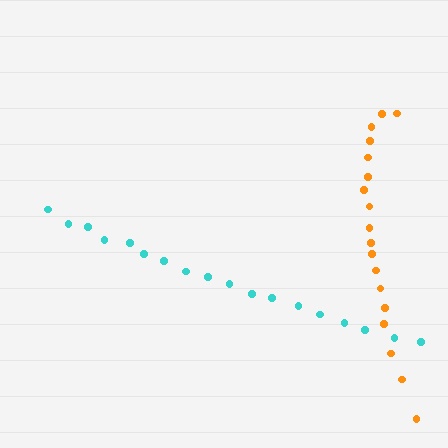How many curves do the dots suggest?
There are 2 distinct paths.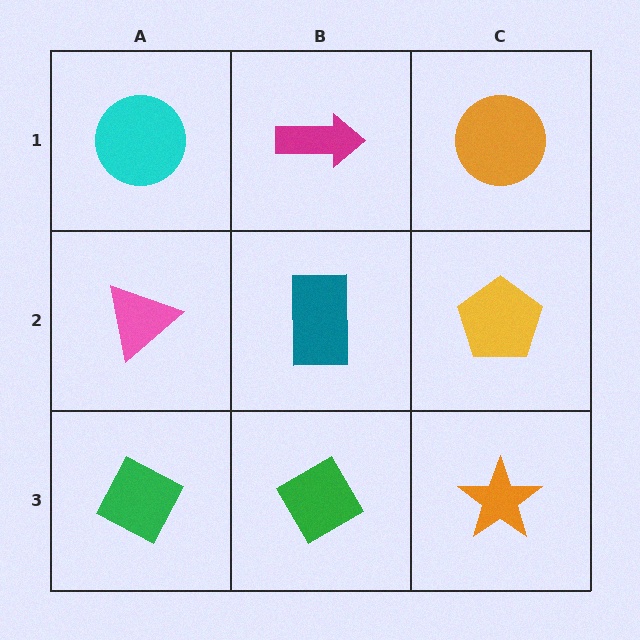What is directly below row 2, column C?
An orange star.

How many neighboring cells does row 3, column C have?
2.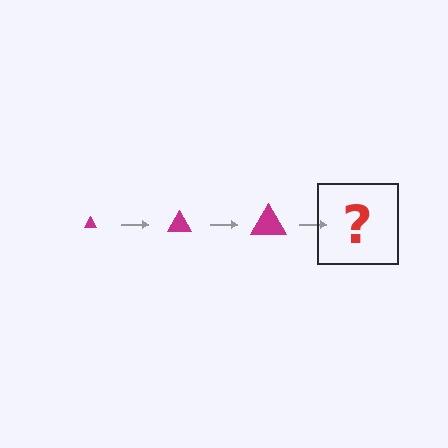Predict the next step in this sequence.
The next step is a magenta triangle, larger than the previous one.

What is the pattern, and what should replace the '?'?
The pattern is that the triangle gets progressively larger each step. The '?' should be a magenta triangle, larger than the previous one.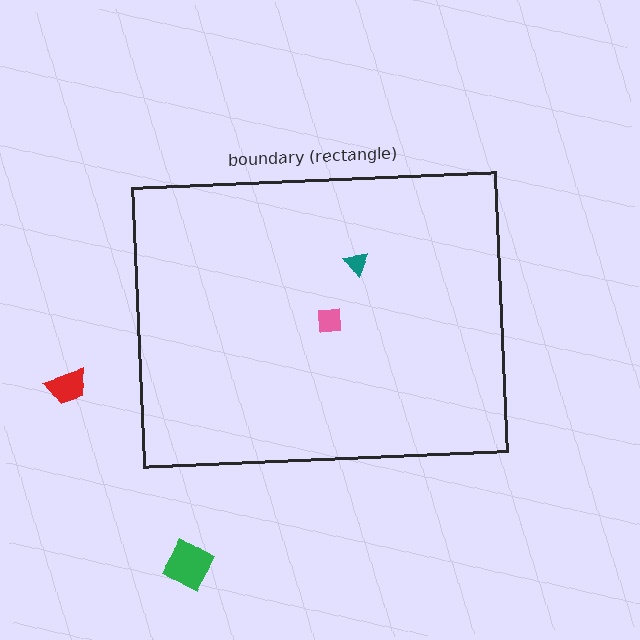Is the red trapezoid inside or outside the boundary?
Outside.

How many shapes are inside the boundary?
2 inside, 2 outside.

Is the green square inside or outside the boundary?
Outside.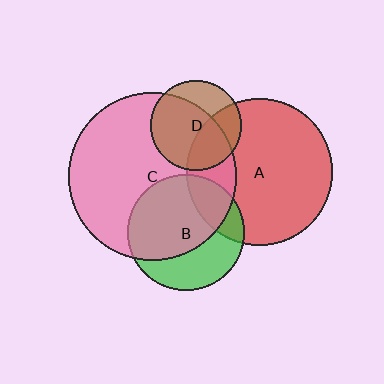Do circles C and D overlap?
Yes.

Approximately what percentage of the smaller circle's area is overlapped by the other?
Approximately 70%.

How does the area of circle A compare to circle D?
Approximately 2.6 times.